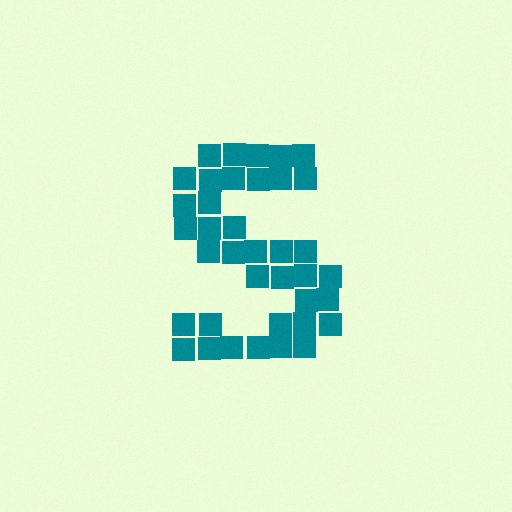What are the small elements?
The small elements are squares.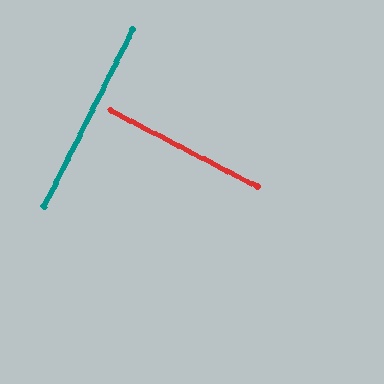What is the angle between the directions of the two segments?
Approximately 89 degrees.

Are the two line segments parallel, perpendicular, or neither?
Perpendicular — they meet at approximately 89°.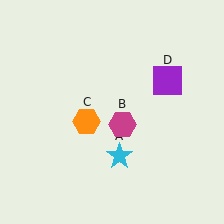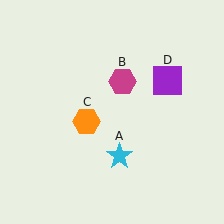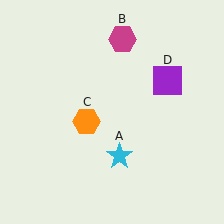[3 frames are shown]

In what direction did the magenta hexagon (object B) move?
The magenta hexagon (object B) moved up.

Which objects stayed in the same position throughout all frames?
Cyan star (object A) and orange hexagon (object C) and purple square (object D) remained stationary.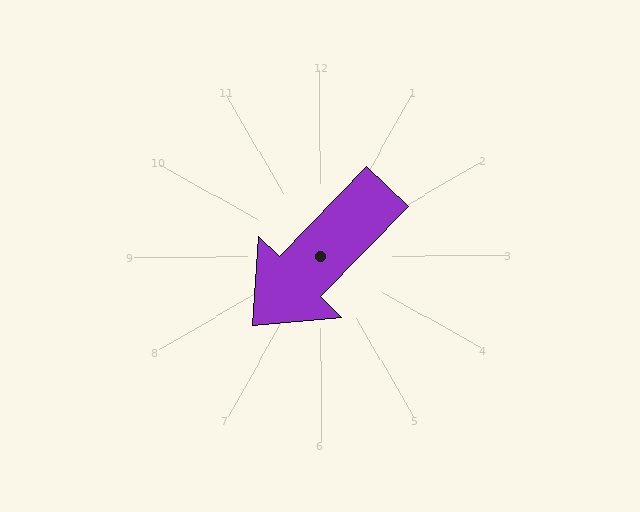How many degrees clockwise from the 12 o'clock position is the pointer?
Approximately 224 degrees.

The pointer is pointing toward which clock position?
Roughly 7 o'clock.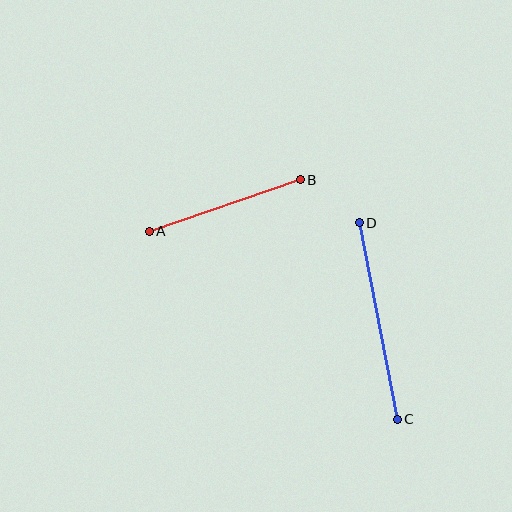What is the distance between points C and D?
The distance is approximately 200 pixels.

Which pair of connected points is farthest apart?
Points C and D are farthest apart.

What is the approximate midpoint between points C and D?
The midpoint is at approximately (378, 321) pixels.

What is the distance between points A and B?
The distance is approximately 159 pixels.